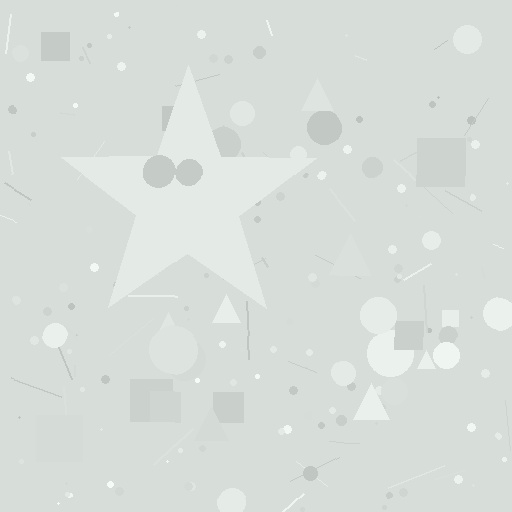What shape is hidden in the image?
A star is hidden in the image.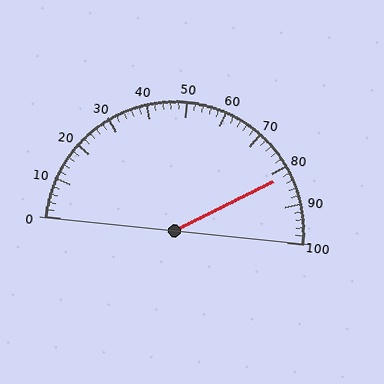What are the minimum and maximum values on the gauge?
The gauge ranges from 0 to 100.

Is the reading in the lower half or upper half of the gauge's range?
The reading is in the upper half of the range (0 to 100).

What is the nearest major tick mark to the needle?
The nearest major tick mark is 80.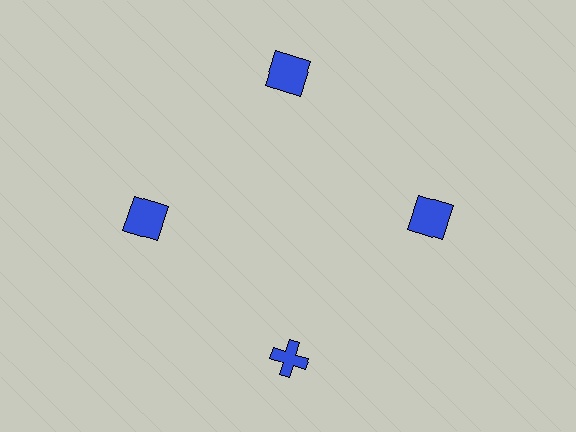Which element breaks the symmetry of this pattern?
The blue cross at roughly the 6 o'clock position breaks the symmetry. All other shapes are blue squares.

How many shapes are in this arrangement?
There are 4 shapes arranged in a ring pattern.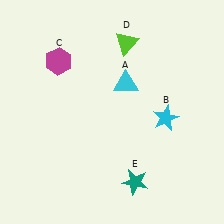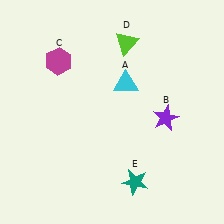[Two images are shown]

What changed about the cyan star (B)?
In Image 1, B is cyan. In Image 2, it changed to purple.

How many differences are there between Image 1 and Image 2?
There is 1 difference between the two images.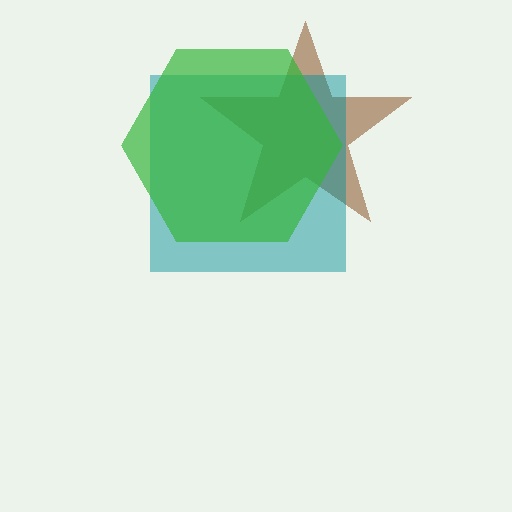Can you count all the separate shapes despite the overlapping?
Yes, there are 3 separate shapes.